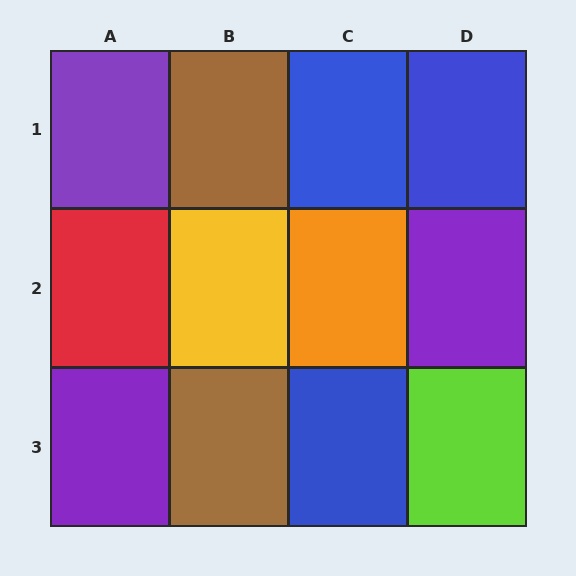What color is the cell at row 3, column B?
Brown.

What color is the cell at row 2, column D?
Purple.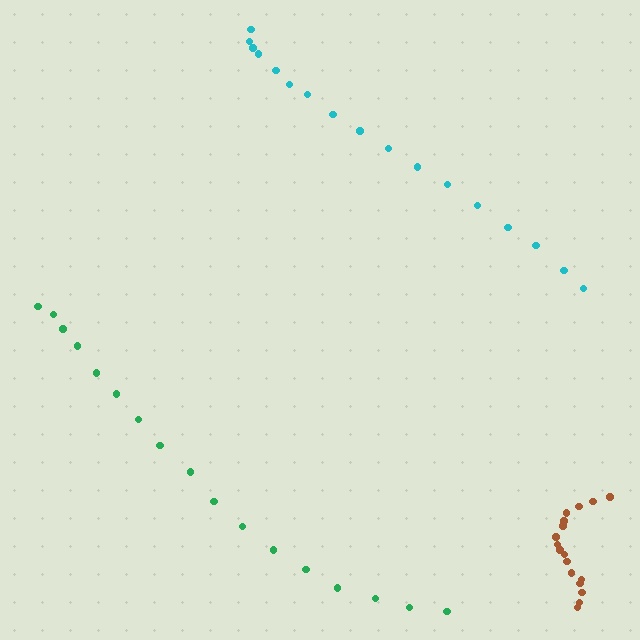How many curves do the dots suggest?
There are 3 distinct paths.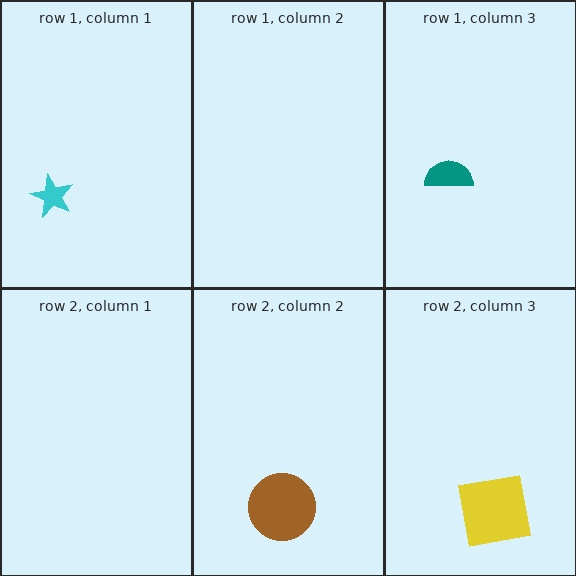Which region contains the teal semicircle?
The row 1, column 3 region.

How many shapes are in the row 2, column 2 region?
1.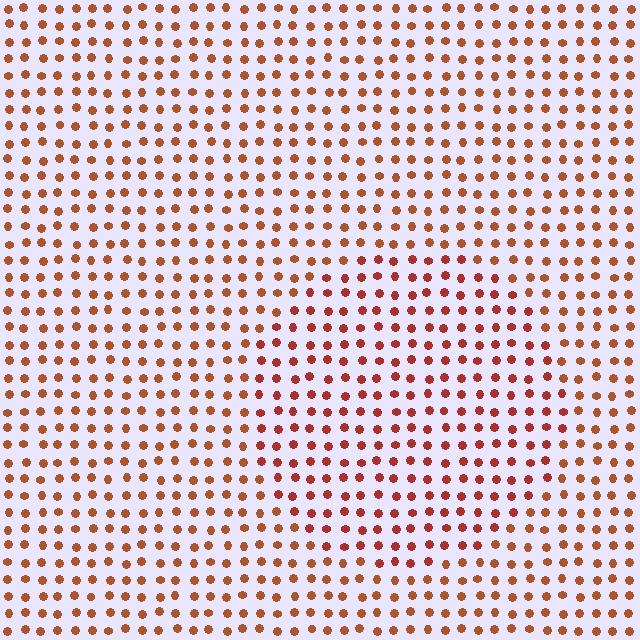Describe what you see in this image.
The image is filled with small brown elements in a uniform arrangement. A circle-shaped region is visible where the elements are tinted to a slightly different hue, forming a subtle color boundary.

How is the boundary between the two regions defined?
The boundary is defined purely by a slight shift in hue (about 17 degrees). Spacing, size, and orientation are identical on both sides.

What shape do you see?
I see a circle.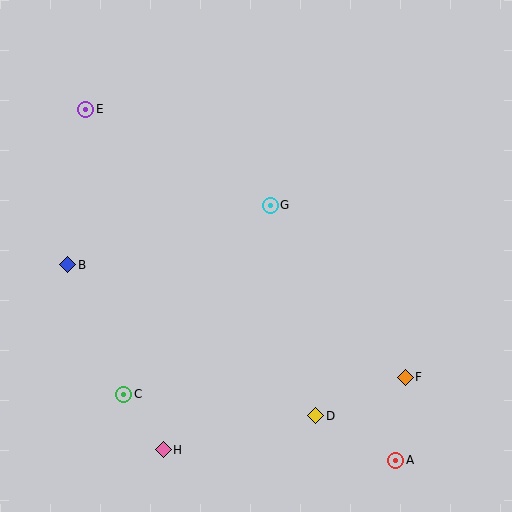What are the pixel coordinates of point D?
Point D is at (316, 416).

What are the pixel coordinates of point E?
Point E is at (86, 109).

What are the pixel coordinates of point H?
Point H is at (163, 450).